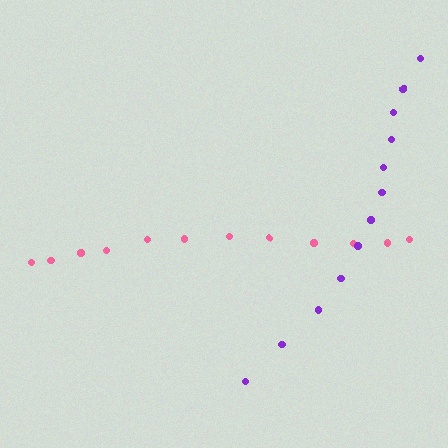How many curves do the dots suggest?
There are 2 distinct paths.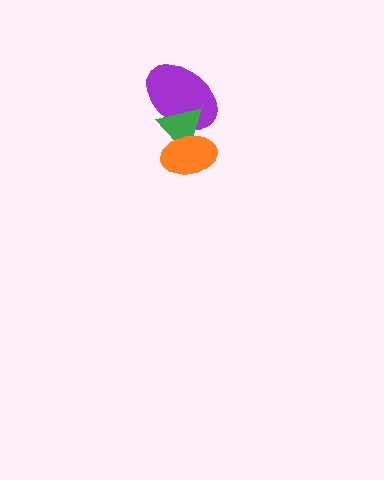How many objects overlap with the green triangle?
2 objects overlap with the green triangle.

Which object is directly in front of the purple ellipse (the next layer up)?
The green triangle is directly in front of the purple ellipse.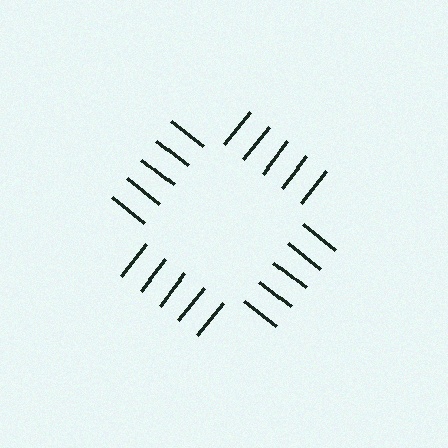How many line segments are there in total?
20 — 5 along each of the 4 edges.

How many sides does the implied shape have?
4 sides — the line-ends trace a square.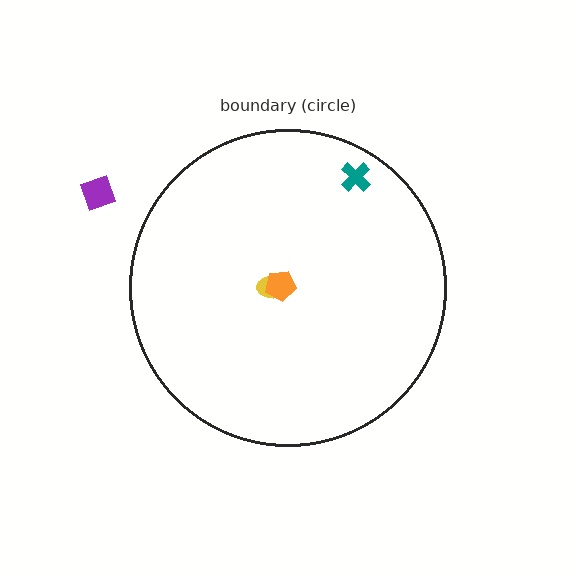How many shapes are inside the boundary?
3 inside, 1 outside.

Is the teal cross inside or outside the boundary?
Inside.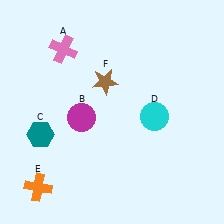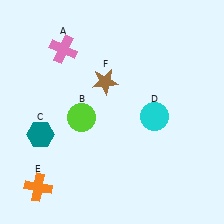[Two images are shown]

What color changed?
The circle (B) changed from magenta in Image 1 to lime in Image 2.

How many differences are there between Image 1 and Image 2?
There is 1 difference between the two images.